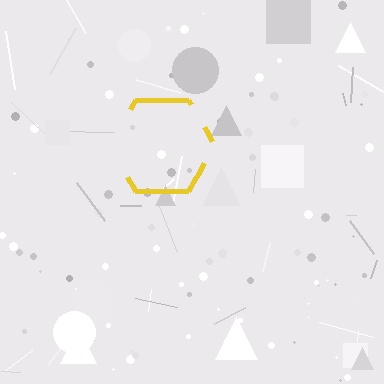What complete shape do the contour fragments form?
The contour fragments form a hexagon.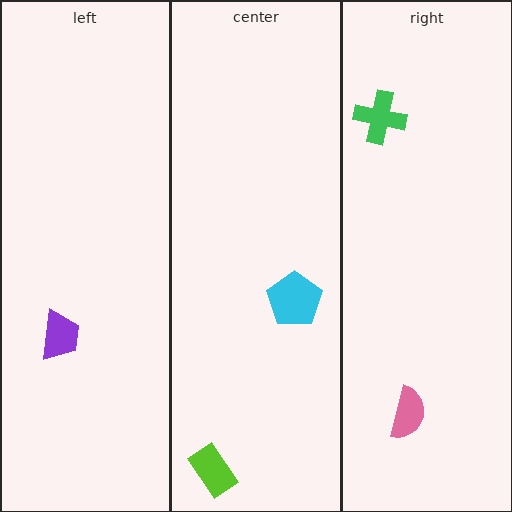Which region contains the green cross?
The right region.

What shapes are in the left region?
The purple trapezoid.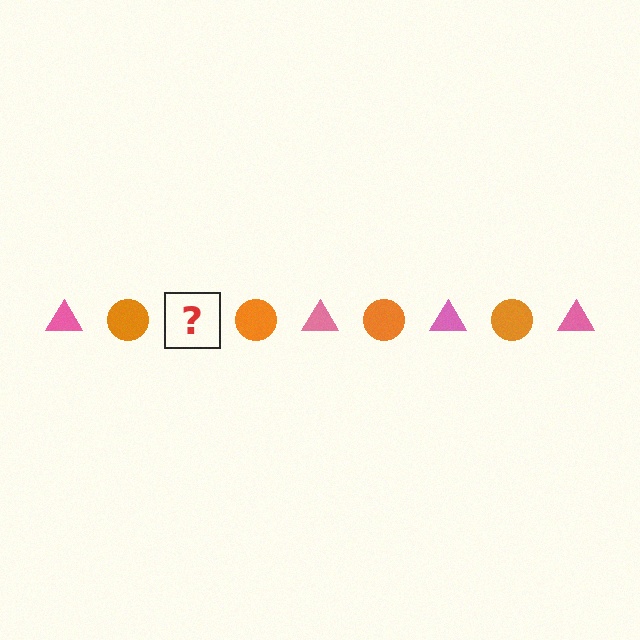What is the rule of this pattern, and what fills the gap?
The rule is that the pattern alternates between pink triangle and orange circle. The gap should be filled with a pink triangle.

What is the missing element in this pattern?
The missing element is a pink triangle.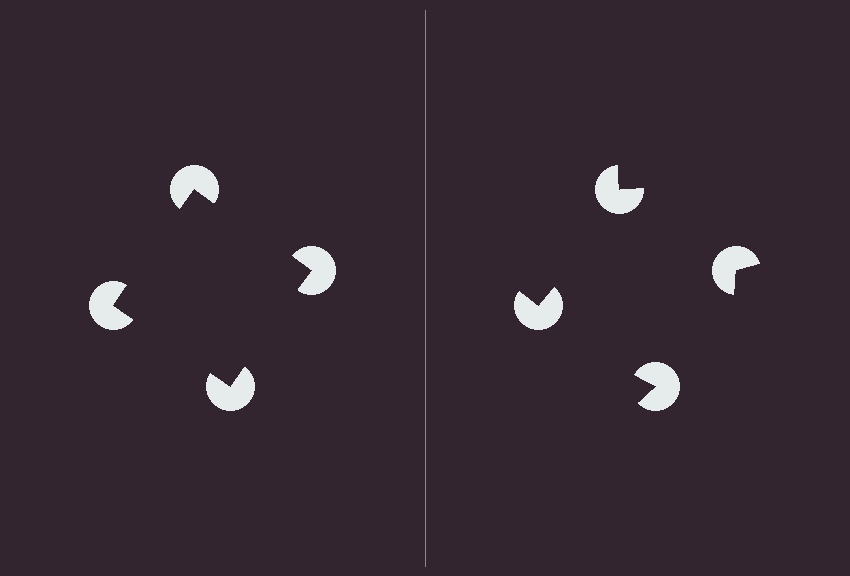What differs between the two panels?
The pac-man discs are positioned identically on both sides; only the wedge orientations differ. On the left they align to a square; on the right they are misaligned.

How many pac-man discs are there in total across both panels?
8 — 4 on each side.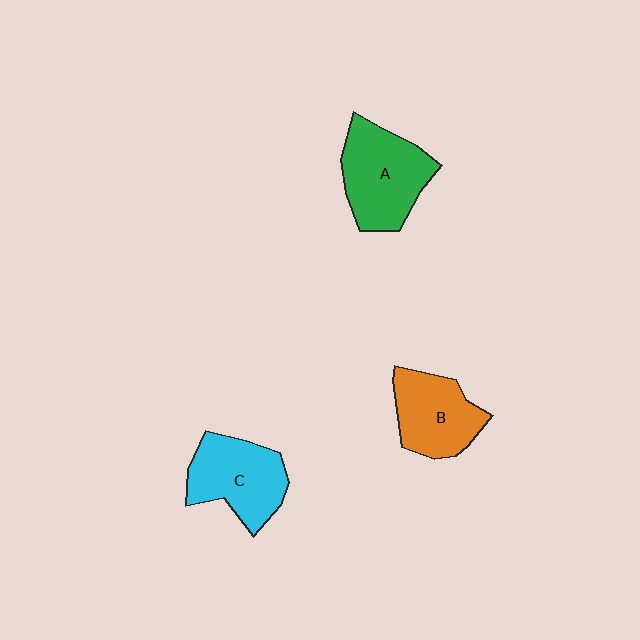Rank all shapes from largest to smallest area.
From largest to smallest: A (green), C (cyan), B (orange).